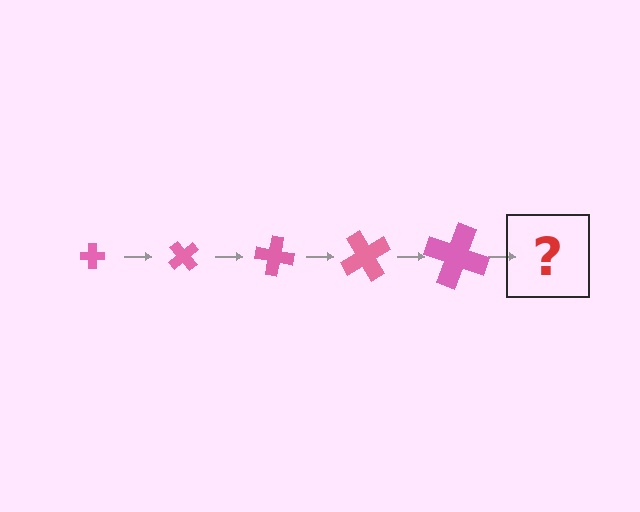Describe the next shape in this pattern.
It should be a cross, larger than the previous one and rotated 250 degrees from the start.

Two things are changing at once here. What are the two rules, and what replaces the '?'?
The two rules are that the cross grows larger each step and it rotates 50 degrees each step. The '?' should be a cross, larger than the previous one and rotated 250 degrees from the start.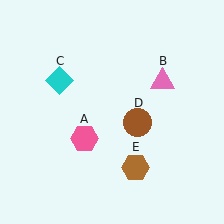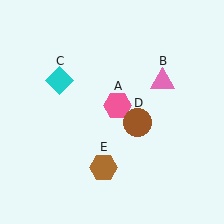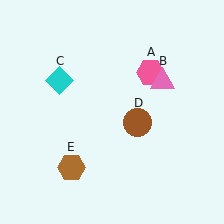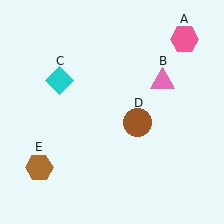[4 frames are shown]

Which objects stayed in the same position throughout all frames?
Pink triangle (object B) and cyan diamond (object C) and brown circle (object D) remained stationary.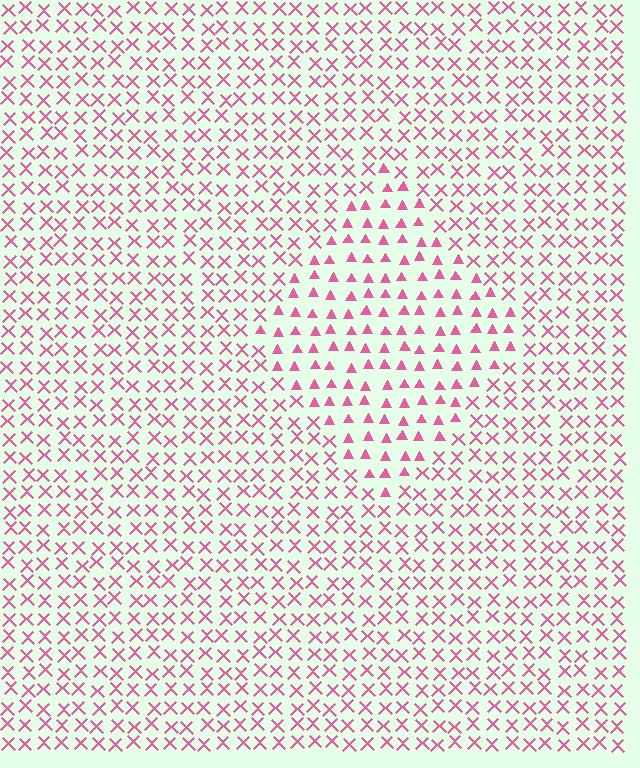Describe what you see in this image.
The image is filled with small pink elements arranged in a uniform grid. A diamond-shaped region contains triangles, while the surrounding area contains X marks. The boundary is defined purely by the change in element shape.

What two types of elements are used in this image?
The image uses triangles inside the diamond region and X marks outside it.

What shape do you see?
I see a diamond.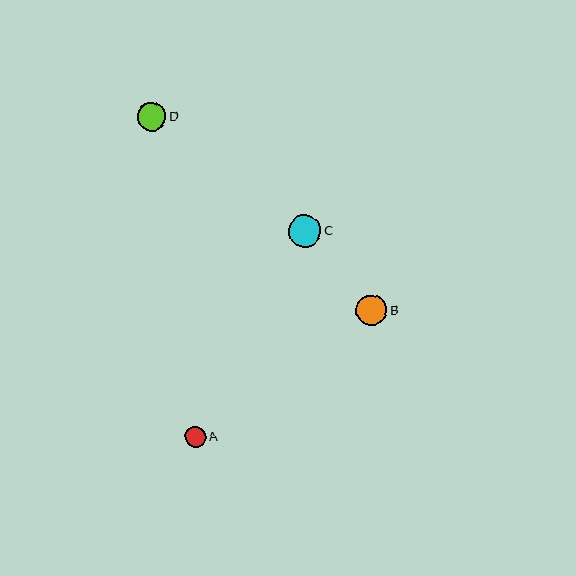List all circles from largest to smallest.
From largest to smallest: C, B, D, A.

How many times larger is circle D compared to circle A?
Circle D is approximately 1.4 times the size of circle A.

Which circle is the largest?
Circle C is the largest with a size of approximately 32 pixels.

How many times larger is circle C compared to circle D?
Circle C is approximately 1.1 times the size of circle D.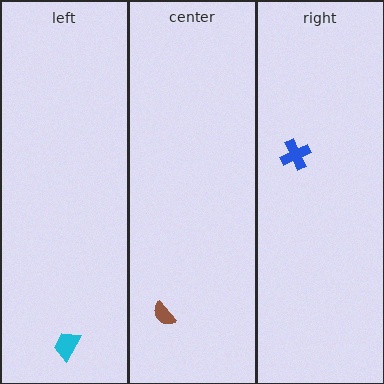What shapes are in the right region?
The blue cross.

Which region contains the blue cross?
The right region.